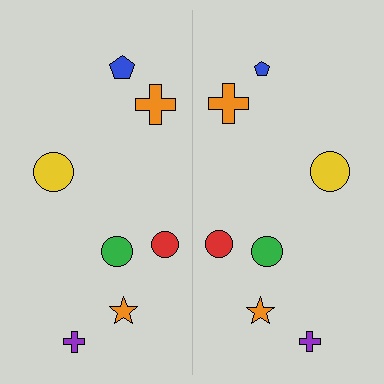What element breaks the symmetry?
The blue pentagon on the right side has a different size than its mirror counterpart.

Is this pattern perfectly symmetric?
No, the pattern is not perfectly symmetric. The blue pentagon on the right side has a different size than its mirror counterpart.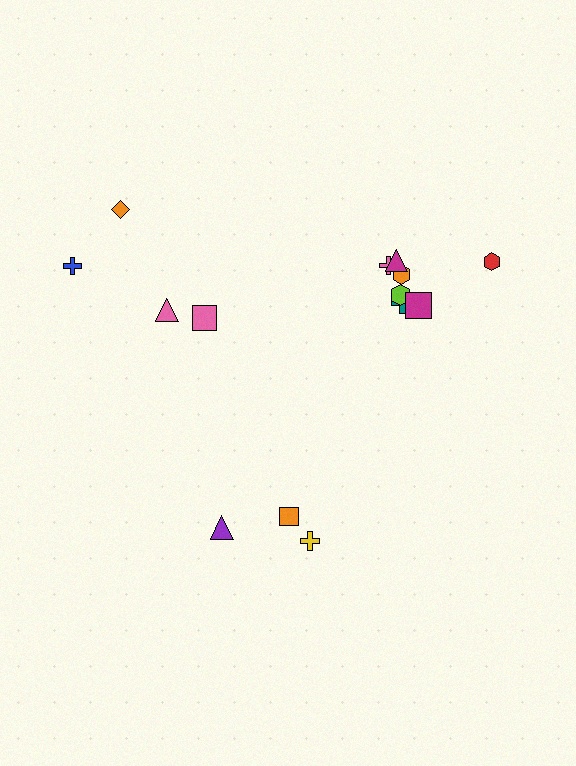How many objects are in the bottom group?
There are 3 objects.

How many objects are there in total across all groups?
There are 14 objects.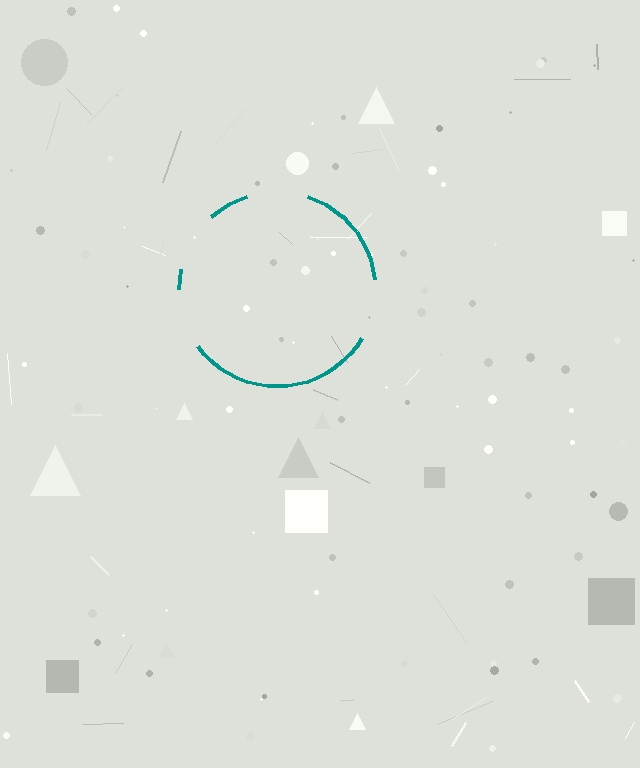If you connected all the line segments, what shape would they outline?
They would outline a circle.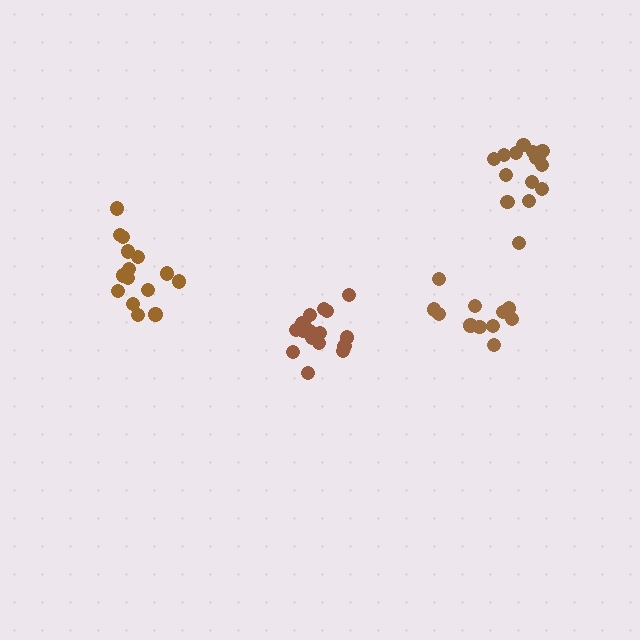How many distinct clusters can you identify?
There are 4 distinct clusters.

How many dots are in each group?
Group 1: 15 dots, Group 2: 15 dots, Group 3: 11 dots, Group 4: 17 dots (58 total).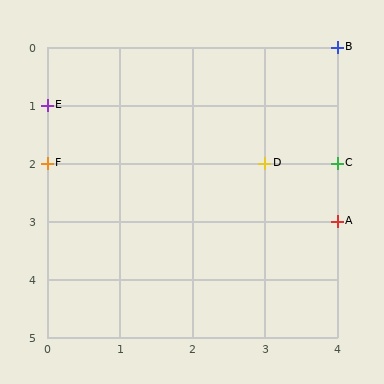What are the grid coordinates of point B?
Point B is at grid coordinates (4, 0).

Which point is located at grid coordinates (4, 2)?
Point C is at (4, 2).